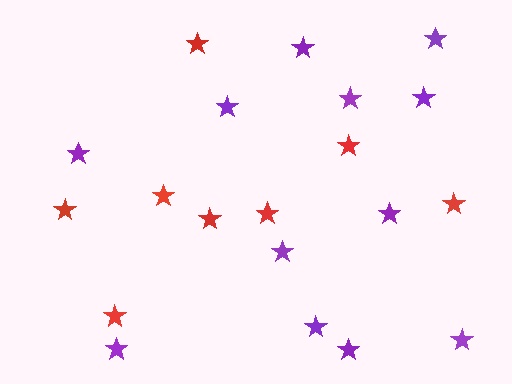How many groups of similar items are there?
There are 2 groups: one group of red stars (8) and one group of purple stars (12).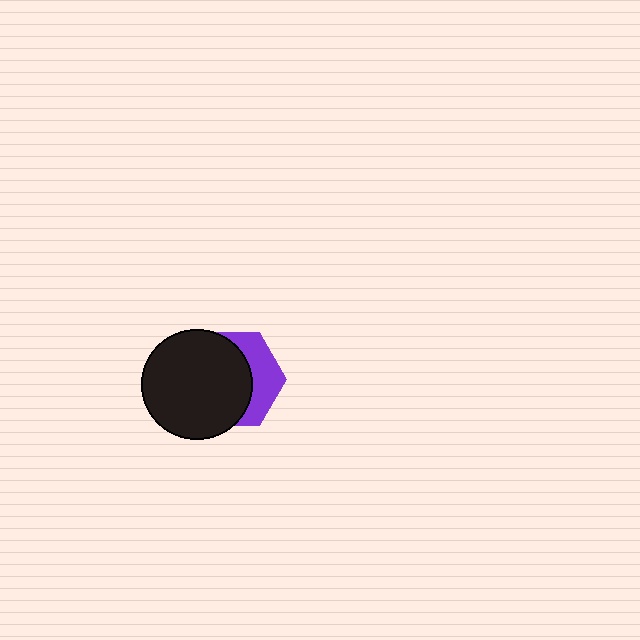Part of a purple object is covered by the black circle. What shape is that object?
It is a hexagon.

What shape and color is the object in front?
The object in front is a black circle.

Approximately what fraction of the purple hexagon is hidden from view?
Roughly 64% of the purple hexagon is hidden behind the black circle.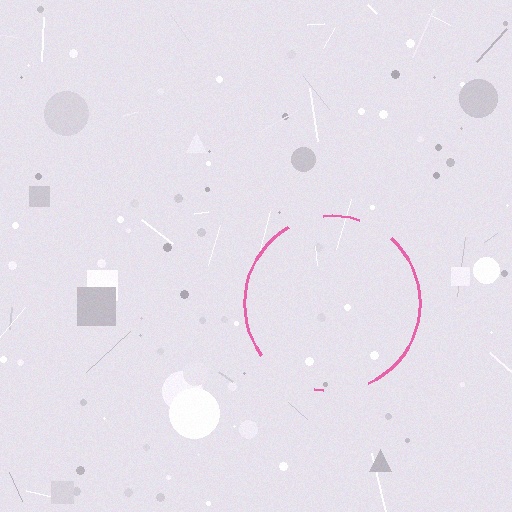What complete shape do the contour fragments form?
The contour fragments form a circle.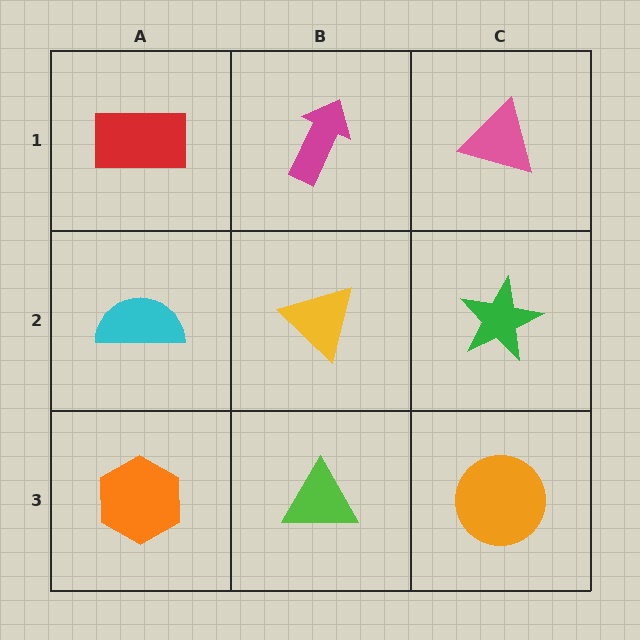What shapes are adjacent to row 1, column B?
A yellow triangle (row 2, column B), a red rectangle (row 1, column A), a pink triangle (row 1, column C).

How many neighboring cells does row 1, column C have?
2.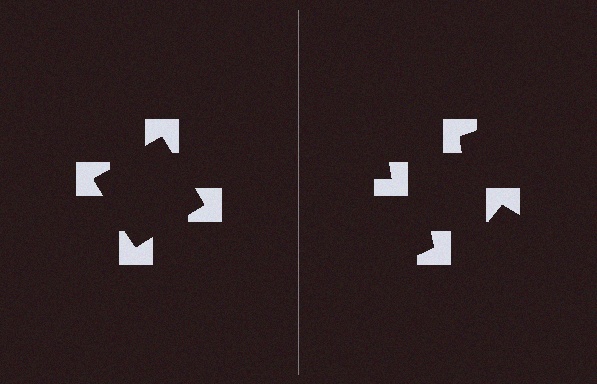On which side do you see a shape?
An illusory square appears on the left side. On the right side the wedge cuts are rotated, so no coherent shape forms.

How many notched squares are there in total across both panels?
8 — 4 on each side.